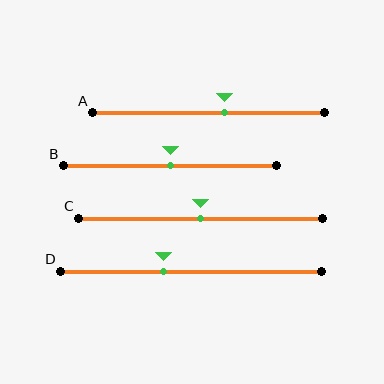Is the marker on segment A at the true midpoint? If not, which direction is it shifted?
No, the marker on segment A is shifted to the right by about 7% of the segment length.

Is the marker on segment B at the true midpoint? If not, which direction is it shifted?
Yes, the marker on segment B is at the true midpoint.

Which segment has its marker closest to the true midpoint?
Segment B has its marker closest to the true midpoint.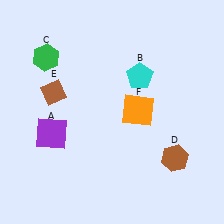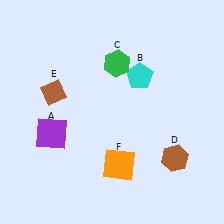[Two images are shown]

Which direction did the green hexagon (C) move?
The green hexagon (C) moved right.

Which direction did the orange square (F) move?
The orange square (F) moved down.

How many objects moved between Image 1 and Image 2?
2 objects moved between the two images.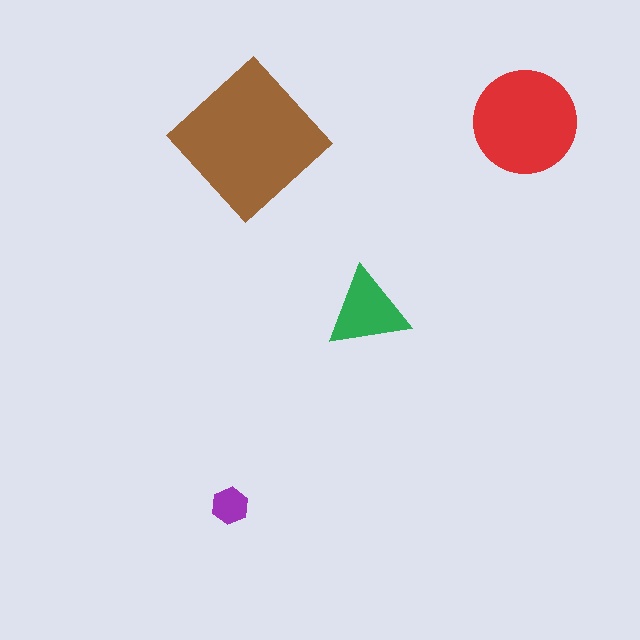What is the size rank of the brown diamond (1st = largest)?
1st.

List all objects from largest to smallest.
The brown diamond, the red circle, the green triangle, the purple hexagon.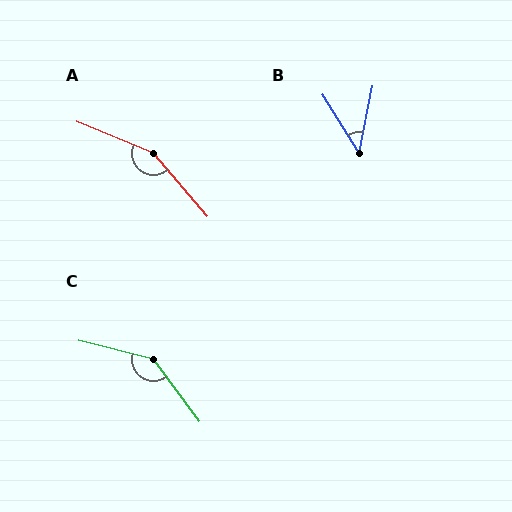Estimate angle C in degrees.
Approximately 141 degrees.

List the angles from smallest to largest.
B (43°), C (141°), A (153°).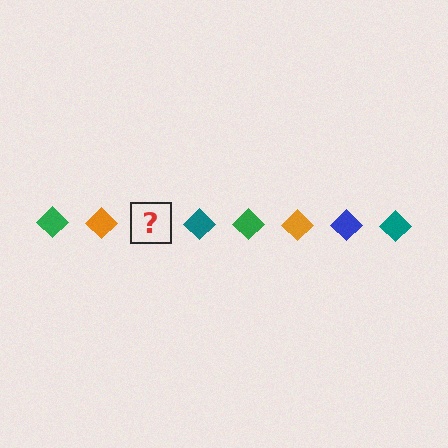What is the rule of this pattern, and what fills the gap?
The rule is that the pattern cycles through green, orange, blue, teal diamonds. The gap should be filled with a blue diamond.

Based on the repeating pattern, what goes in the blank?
The blank should be a blue diamond.